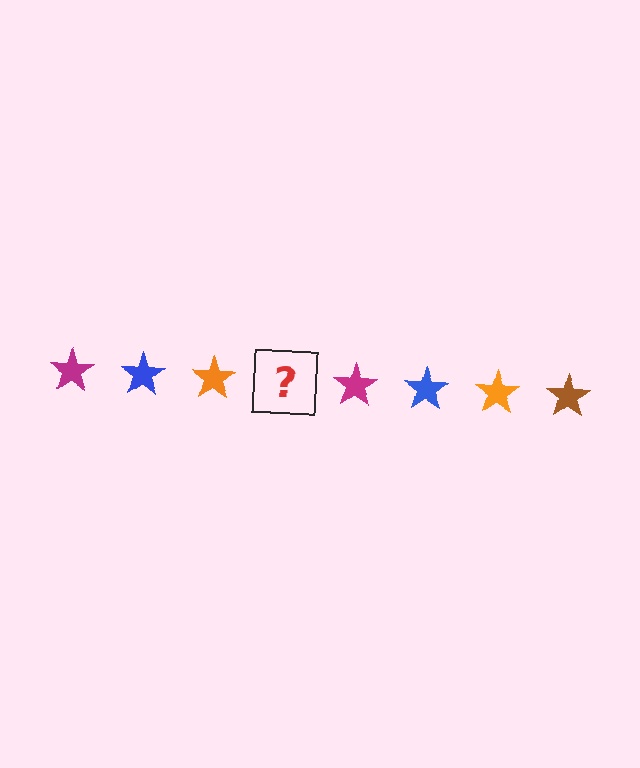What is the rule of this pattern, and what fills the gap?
The rule is that the pattern cycles through magenta, blue, orange, brown stars. The gap should be filled with a brown star.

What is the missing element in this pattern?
The missing element is a brown star.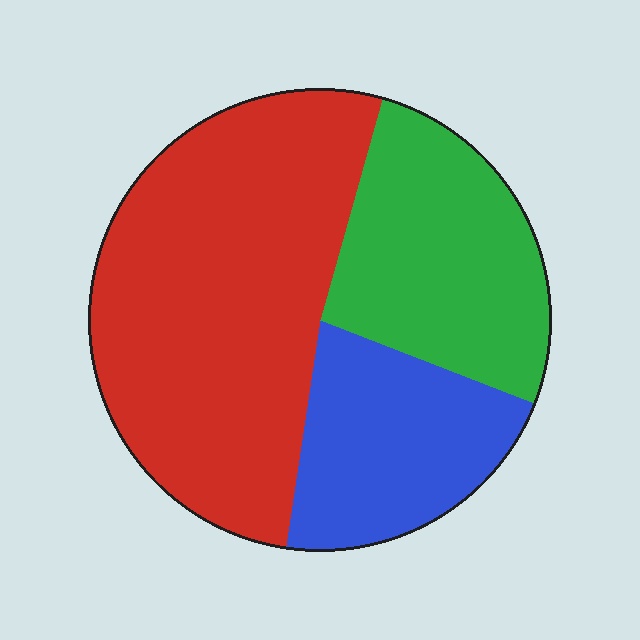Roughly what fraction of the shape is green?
Green takes up about one quarter (1/4) of the shape.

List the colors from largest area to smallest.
From largest to smallest: red, green, blue.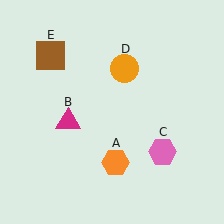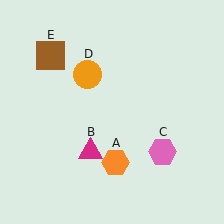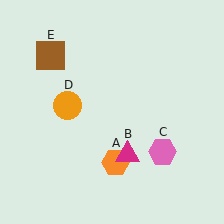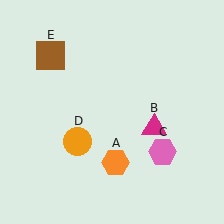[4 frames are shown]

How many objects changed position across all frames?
2 objects changed position: magenta triangle (object B), orange circle (object D).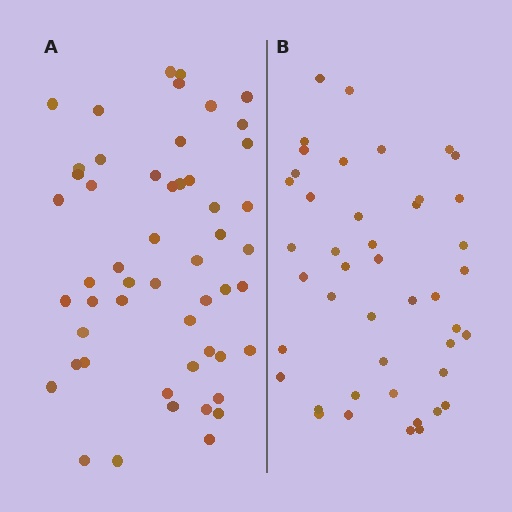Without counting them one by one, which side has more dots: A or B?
Region A (the left region) has more dots.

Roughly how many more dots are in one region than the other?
Region A has roughly 8 or so more dots than region B.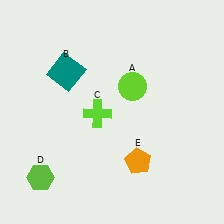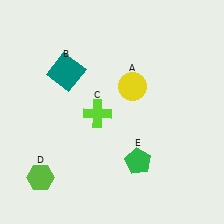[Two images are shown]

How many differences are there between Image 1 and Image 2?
There are 2 differences between the two images.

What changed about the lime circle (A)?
In Image 1, A is lime. In Image 2, it changed to yellow.